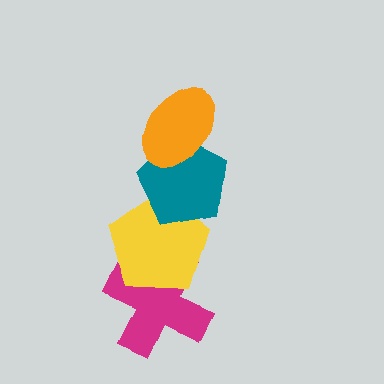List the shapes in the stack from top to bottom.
From top to bottom: the orange ellipse, the teal pentagon, the yellow pentagon, the magenta cross.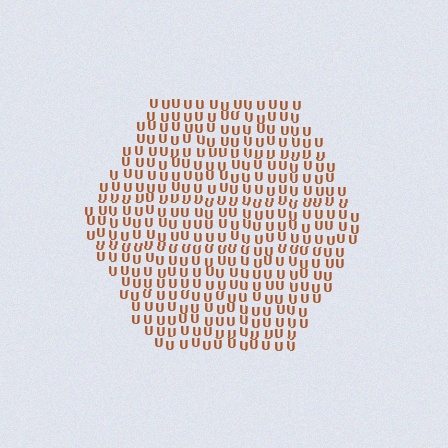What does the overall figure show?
The overall figure shows a hexagon.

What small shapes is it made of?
It is made of small letter U's.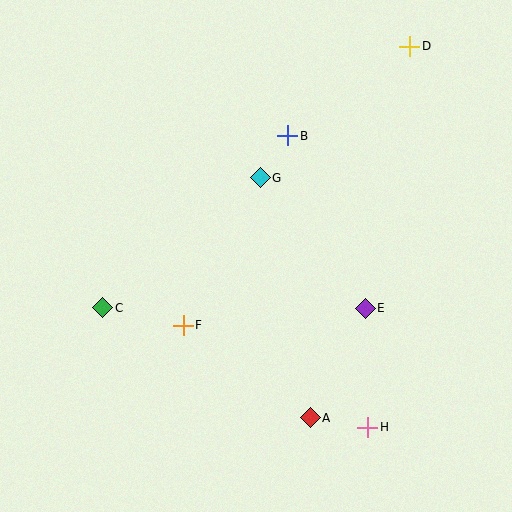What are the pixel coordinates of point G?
Point G is at (260, 178).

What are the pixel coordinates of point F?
Point F is at (183, 325).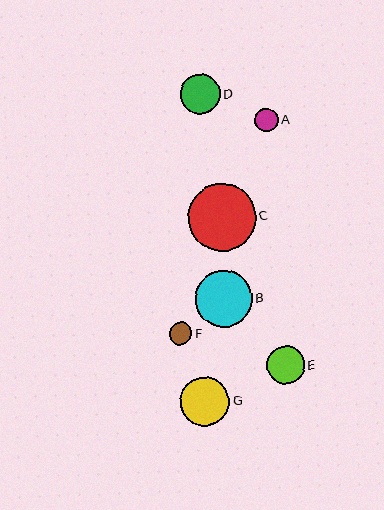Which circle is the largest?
Circle C is the largest with a size of approximately 68 pixels.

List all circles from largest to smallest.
From largest to smallest: C, B, G, D, E, A, F.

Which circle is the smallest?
Circle F is the smallest with a size of approximately 22 pixels.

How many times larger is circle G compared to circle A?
Circle G is approximately 2.1 times the size of circle A.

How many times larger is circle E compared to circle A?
Circle E is approximately 1.6 times the size of circle A.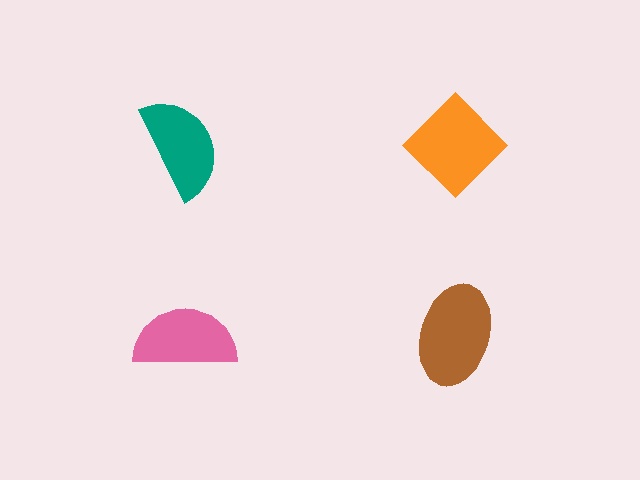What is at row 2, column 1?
A pink semicircle.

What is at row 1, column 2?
An orange diamond.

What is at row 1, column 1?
A teal semicircle.